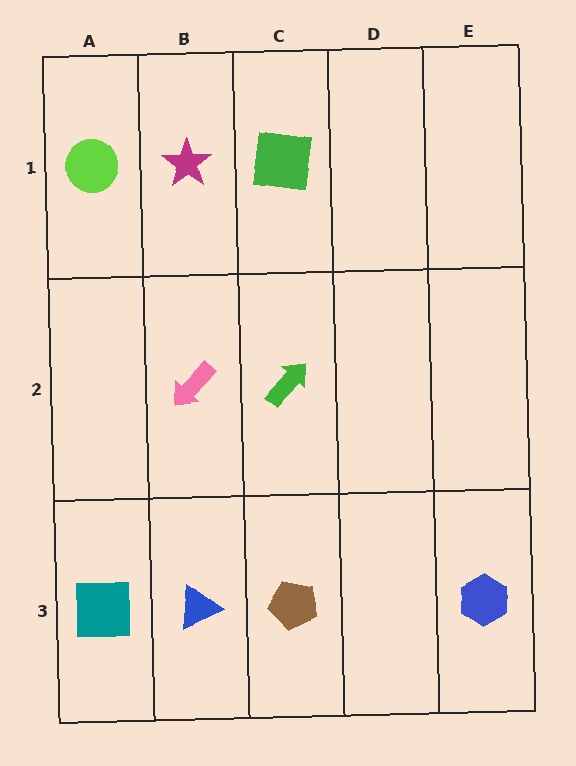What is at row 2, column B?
A pink arrow.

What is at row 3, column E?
A blue hexagon.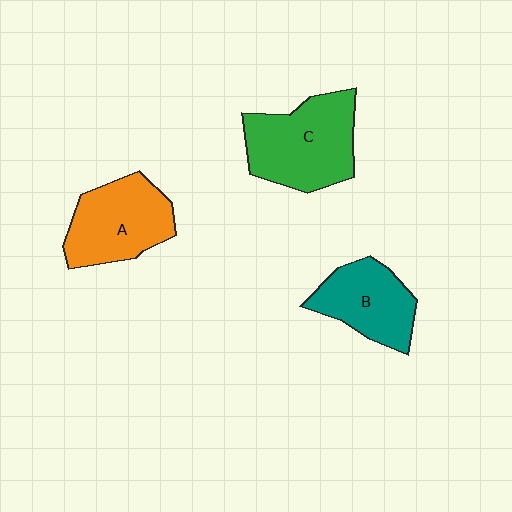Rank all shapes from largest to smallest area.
From largest to smallest: C (green), A (orange), B (teal).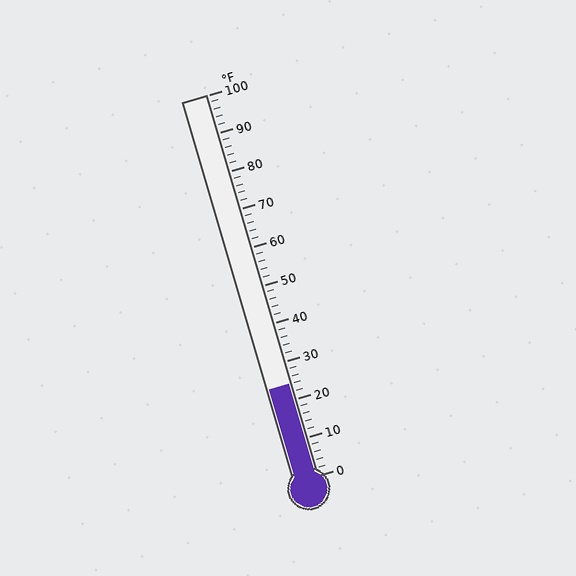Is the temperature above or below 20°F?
The temperature is above 20°F.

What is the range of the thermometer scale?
The thermometer scale ranges from 0°F to 100°F.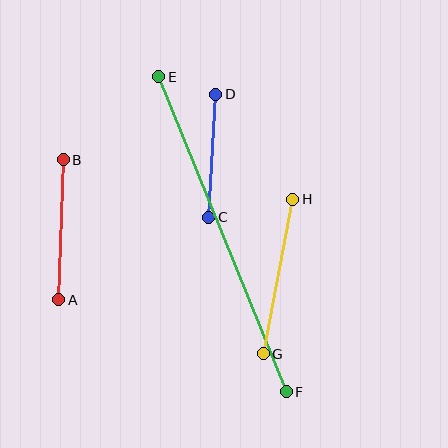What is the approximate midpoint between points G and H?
The midpoint is at approximately (278, 277) pixels.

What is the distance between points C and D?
The distance is approximately 123 pixels.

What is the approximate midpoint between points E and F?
The midpoint is at approximately (223, 234) pixels.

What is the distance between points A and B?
The distance is approximately 140 pixels.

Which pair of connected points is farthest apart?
Points E and F are farthest apart.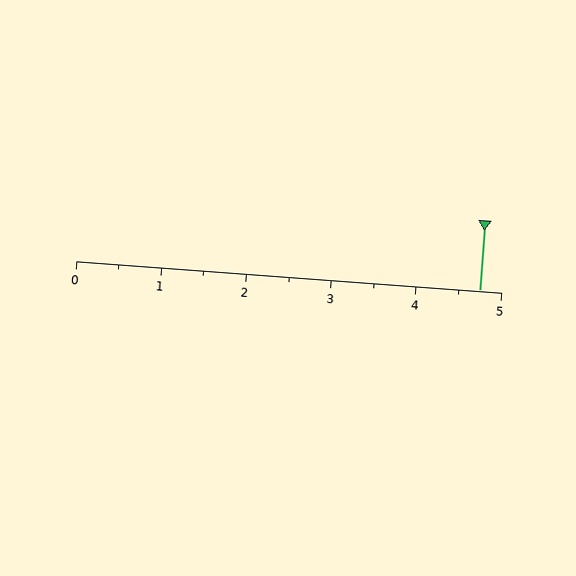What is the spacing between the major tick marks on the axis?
The major ticks are spaced 1 apart.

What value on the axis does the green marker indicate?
The marker indicates approximately 4.8.